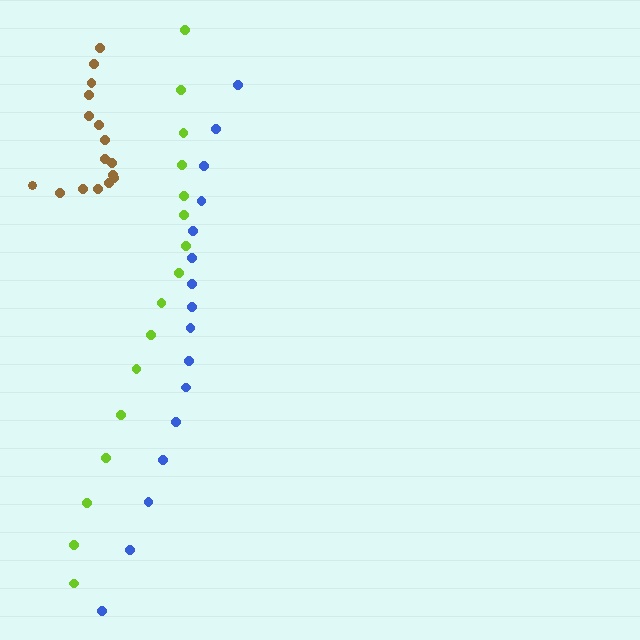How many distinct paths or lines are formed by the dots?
There are 3 distinct paths.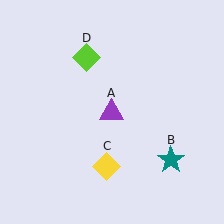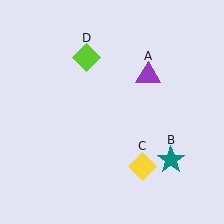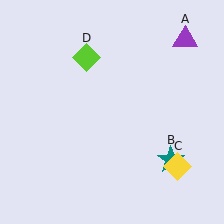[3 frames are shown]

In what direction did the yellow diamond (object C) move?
The yellow diamond (object C) moved right.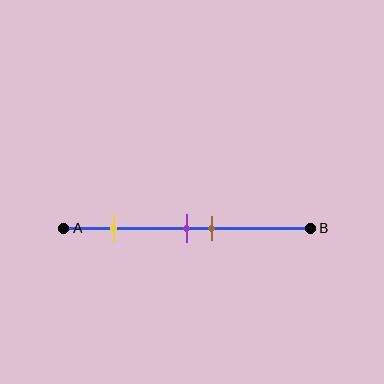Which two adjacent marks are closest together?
The purple and brown marks are the closest adjacent pair.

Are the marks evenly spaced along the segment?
No, the marks are not evenly spaced.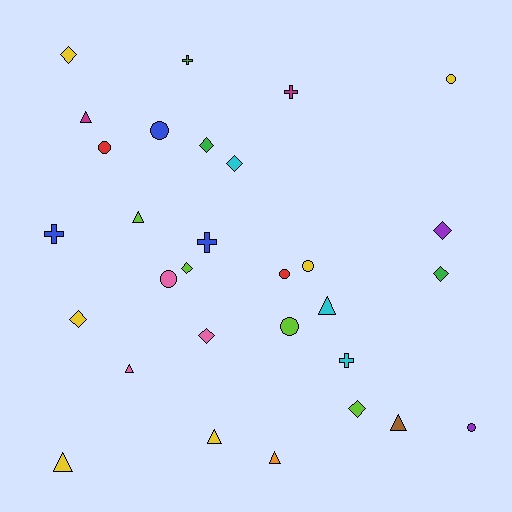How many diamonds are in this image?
There are 9 diamonds.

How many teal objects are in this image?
There are no teal objects.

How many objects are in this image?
There are 30 objects.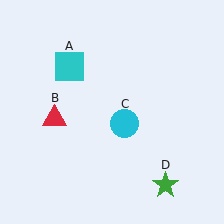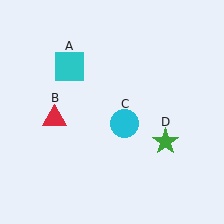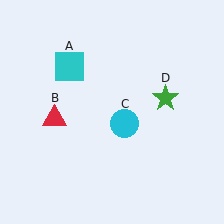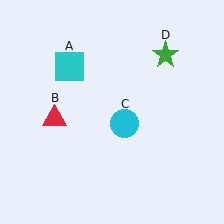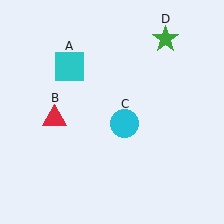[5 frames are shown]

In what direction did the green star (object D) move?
The green star (object D) moved up.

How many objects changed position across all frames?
1 object changed position: green star (object D).